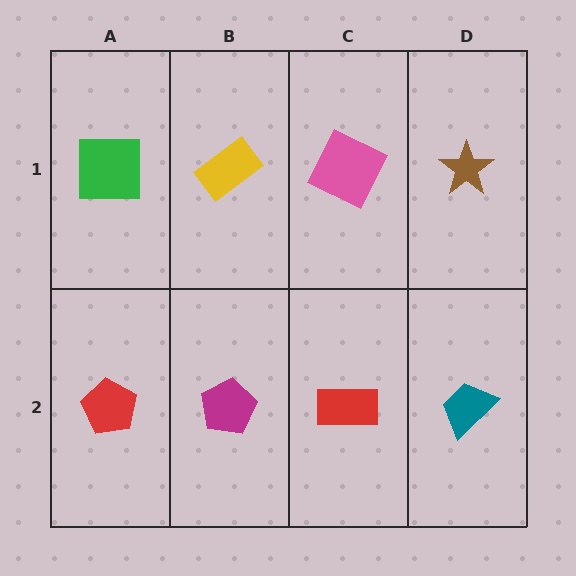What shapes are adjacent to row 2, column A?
A green square (row 1, column A), a magenta pentagon (row 2, column B).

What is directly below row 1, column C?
A red rectangle.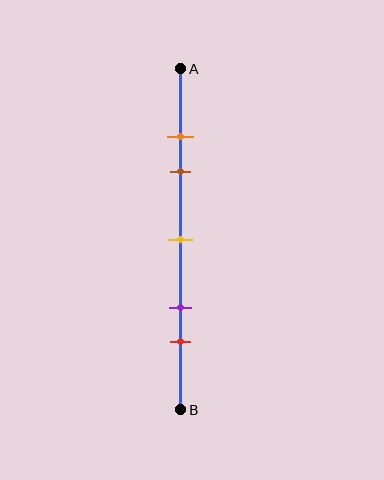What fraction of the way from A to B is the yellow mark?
The yellow mark is approximately 50% (0.5) of the way from A to B.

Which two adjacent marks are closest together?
The orange and brown marks are the closest adjacent pair.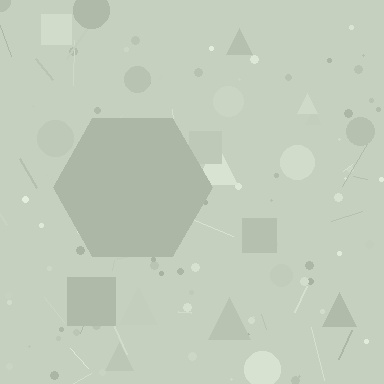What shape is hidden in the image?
A hexagon is hidden in the image.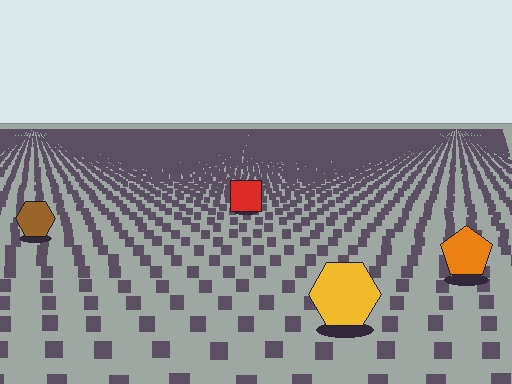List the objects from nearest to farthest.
From nearest to farthest: the yellow hexagon, the orange pentagon, the brown hexagon, the red square.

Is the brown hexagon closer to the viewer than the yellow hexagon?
No. The yellow hexagon is closer — you can tell from the texture gradient: the ground texture is coarser near it.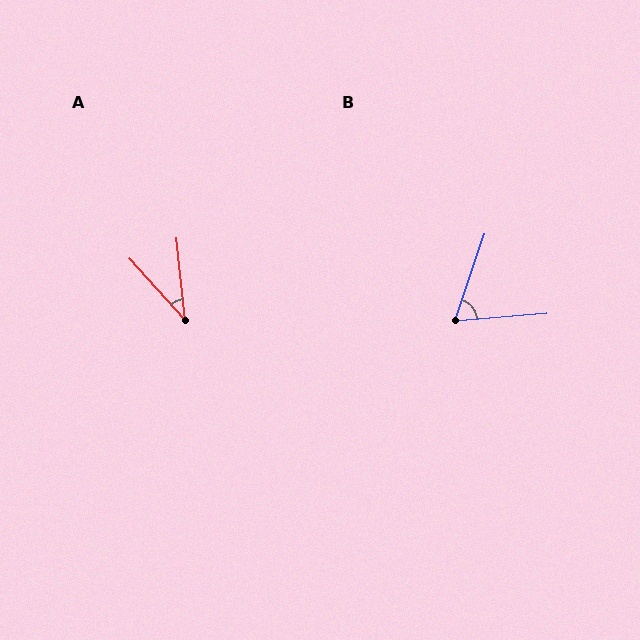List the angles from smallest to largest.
A (37°), B (66°).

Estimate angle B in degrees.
Approximately 66 degrees.